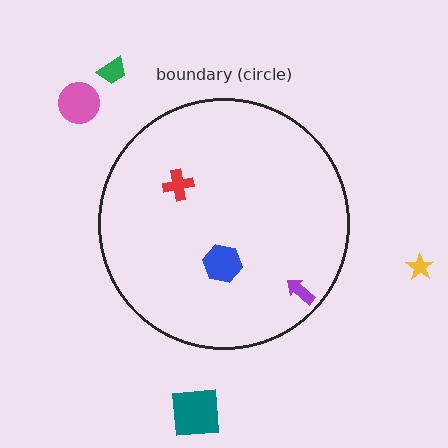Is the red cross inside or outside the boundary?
Inside.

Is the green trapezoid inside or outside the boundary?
Outside.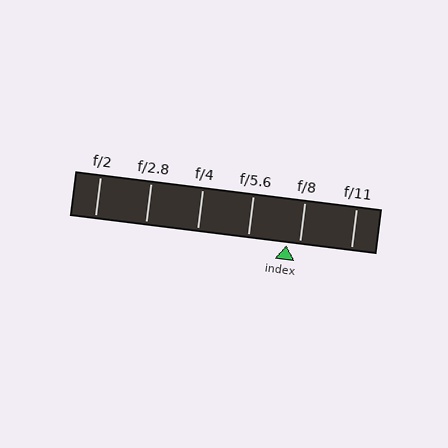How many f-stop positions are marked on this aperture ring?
There are 6 f-stop positions marked.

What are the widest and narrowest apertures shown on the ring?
The widest aperture shown is f/2 and the narrowest is f/11.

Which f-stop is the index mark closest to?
The index mark is closest to f/8.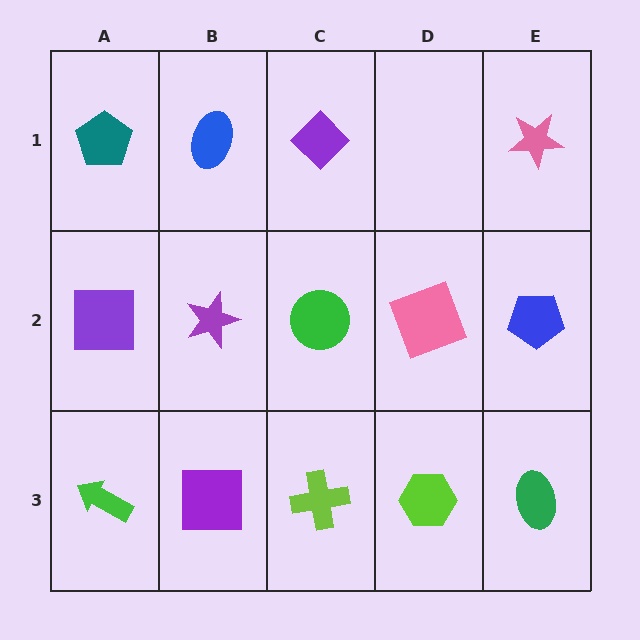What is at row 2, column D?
A pink square.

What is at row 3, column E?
A green ellipse.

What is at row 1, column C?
A purple diamond.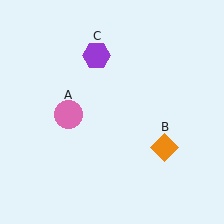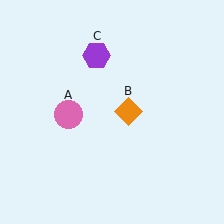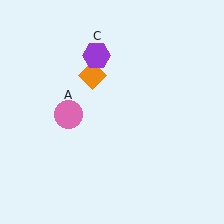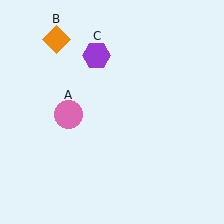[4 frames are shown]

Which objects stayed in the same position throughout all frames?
Pink circle (object A) and purple hexagon (object C) remained stationary.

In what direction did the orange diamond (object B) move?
The orange diamond (object B) moved up and to the left.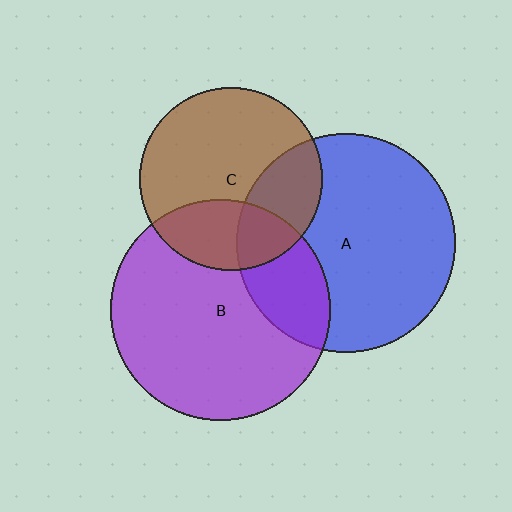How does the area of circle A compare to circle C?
Approximately 1.4 times.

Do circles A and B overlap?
Yes.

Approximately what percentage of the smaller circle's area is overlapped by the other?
Approximately 25%.